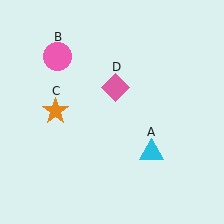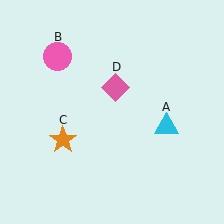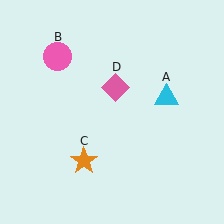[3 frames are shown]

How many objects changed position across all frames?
2 objects changed position: cyan triangle (object A), orange star (object C).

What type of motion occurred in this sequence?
The cyan triangle (object A), orange star (object C) rotated counterclockwise around the center of the scene.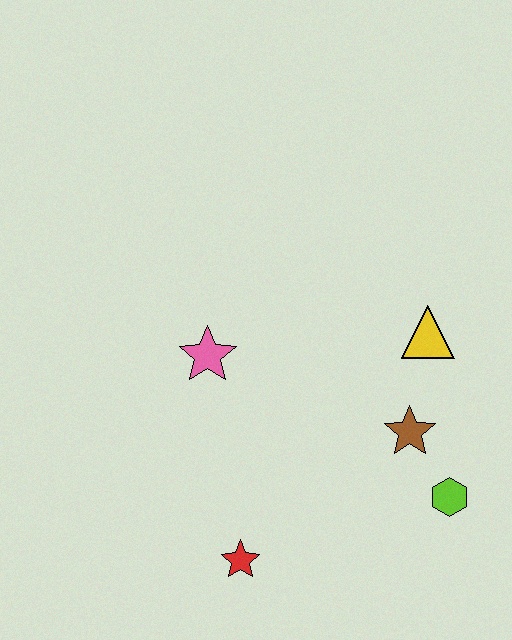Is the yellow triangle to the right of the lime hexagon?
No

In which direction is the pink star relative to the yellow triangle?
The pink star is to the left of the yellow triangle.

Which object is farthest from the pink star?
The lime hexagon is farthest from the pink star.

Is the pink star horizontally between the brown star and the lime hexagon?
No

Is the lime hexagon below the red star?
No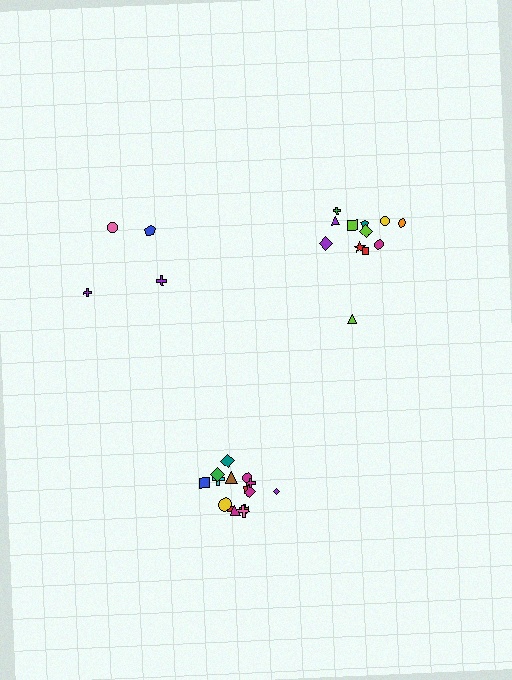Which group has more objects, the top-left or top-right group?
The top-right group.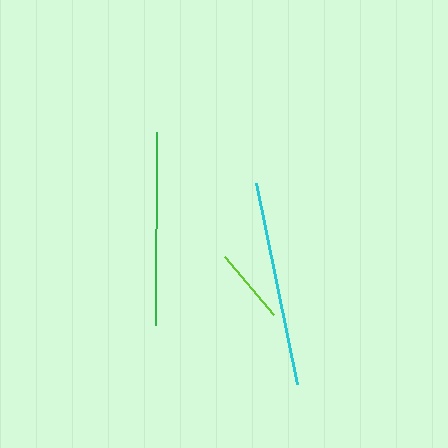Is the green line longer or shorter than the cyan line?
The cyan line is longer than the green line.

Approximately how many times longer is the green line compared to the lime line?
The green line is approximately 2.6 times the length of the lime line.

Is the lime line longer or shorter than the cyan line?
The cyan line is longer than the lime line.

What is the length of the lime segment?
The lime segment is approximately 76 pixels long.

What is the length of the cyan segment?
The cyan segment is approximately 205 pixels long.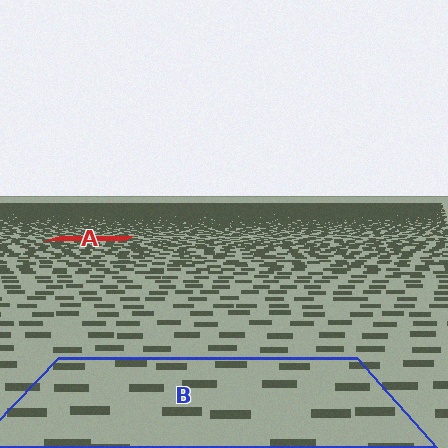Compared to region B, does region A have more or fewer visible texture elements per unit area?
Region A has more texture elements per unit area — they are packed more densely because it is farther away.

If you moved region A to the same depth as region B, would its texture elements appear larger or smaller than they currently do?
They would appear larger. At a closer depth, the same texture elements are projected at a bigger on-screen size.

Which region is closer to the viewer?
Region B is closer. The texture elements there are larger and more spread out.